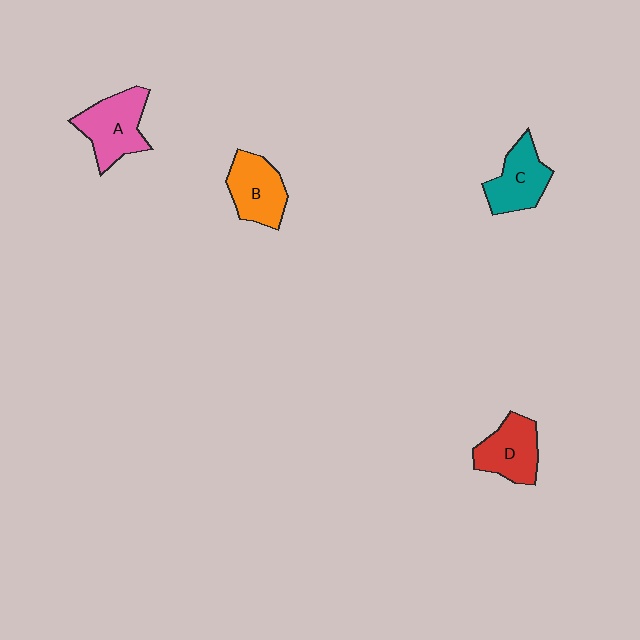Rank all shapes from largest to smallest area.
From largest to smallest: A (pink), B (orange), D (red), C (teal).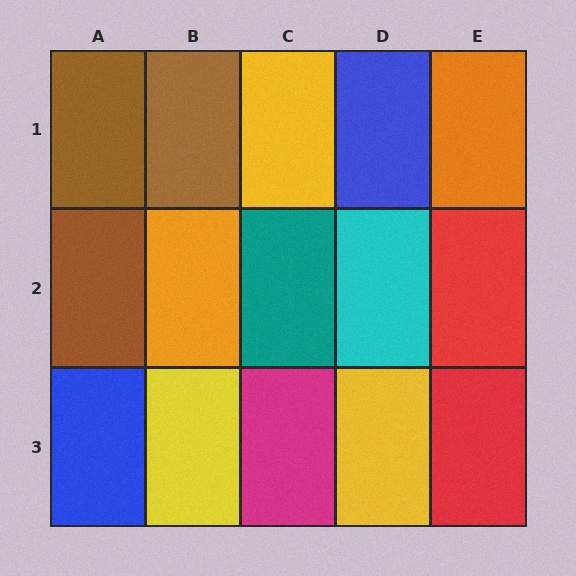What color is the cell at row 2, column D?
Cyan.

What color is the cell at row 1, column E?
Orange.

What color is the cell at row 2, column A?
Brown.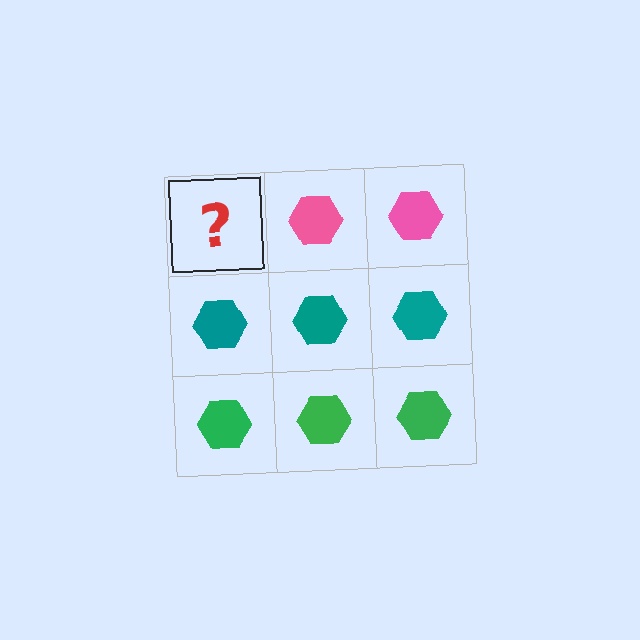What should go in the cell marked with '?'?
The missing cell should contain a pink hexagon.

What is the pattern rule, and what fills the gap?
The rule is that each row has a consistent color. The gap should be filled with a pink hexagon.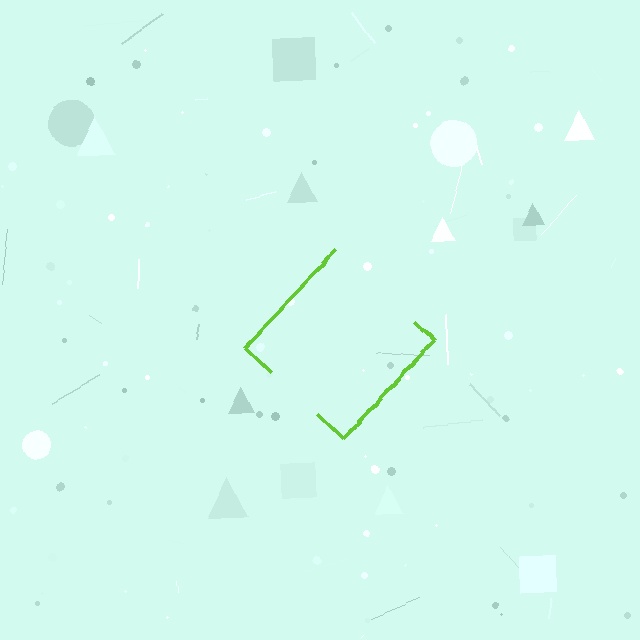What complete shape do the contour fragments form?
The contour fragments form a diamond.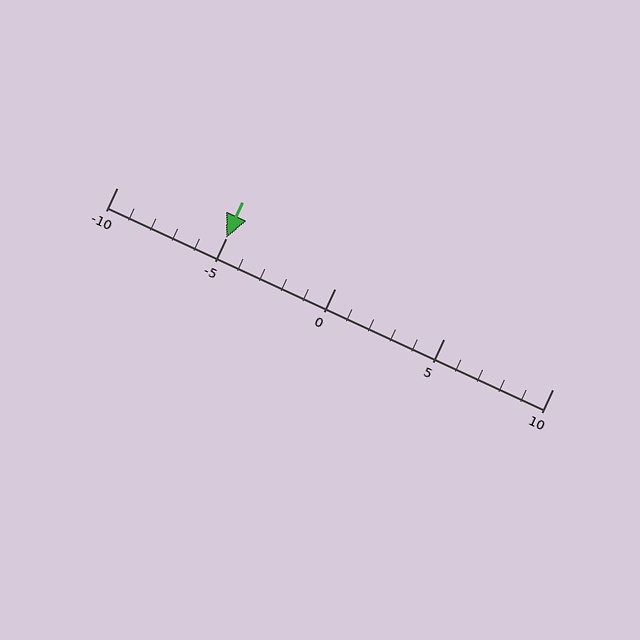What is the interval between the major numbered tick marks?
The major tick marks are spaced 5 units apart.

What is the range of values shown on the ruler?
The ruler shows values from -10 to 10.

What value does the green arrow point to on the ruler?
The green arrow points to approximately -5.